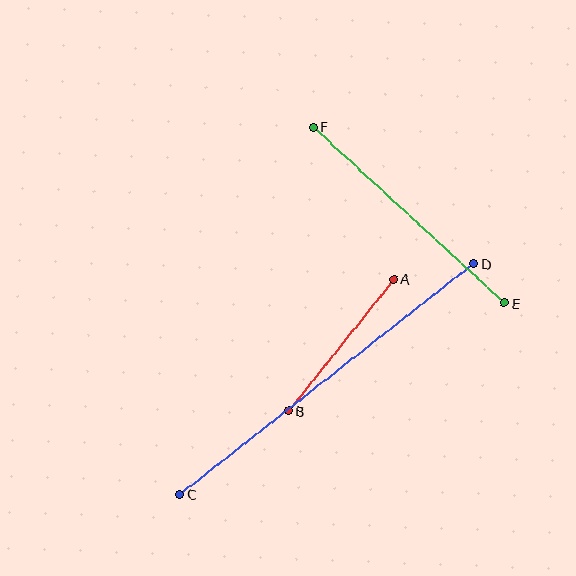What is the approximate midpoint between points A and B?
The midpoint is at approximately (341, 345) pixels.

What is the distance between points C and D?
The distance is approximately 373 pixels.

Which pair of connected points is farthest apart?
Points C and D are farthest apart.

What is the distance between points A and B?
The distance is approximately 169 pixels.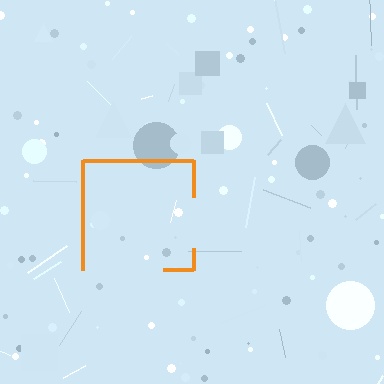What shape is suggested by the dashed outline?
The dashed outline suggests a square.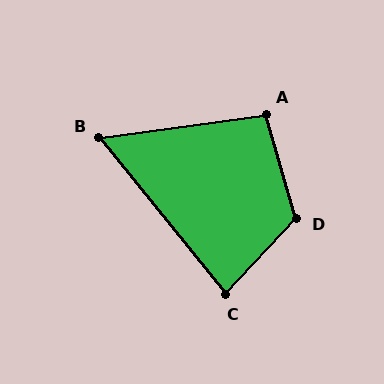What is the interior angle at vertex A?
Approximately 98 degrees (obtuse).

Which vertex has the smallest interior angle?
B, at approximately 59 degrees.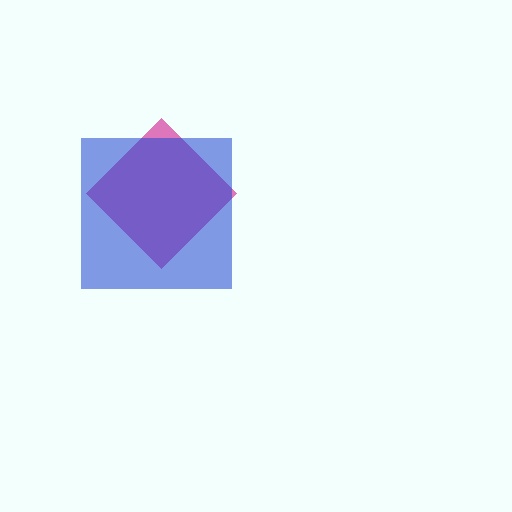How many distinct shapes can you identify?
There are 2 distinct shapes: a magenta diamond, a blue square.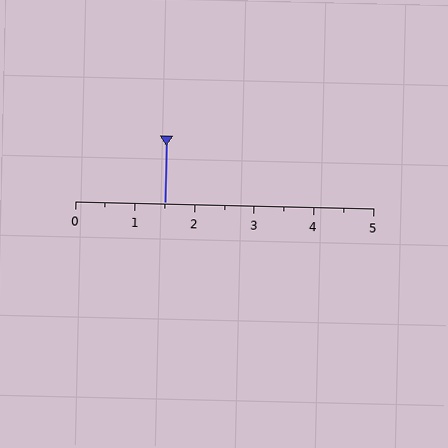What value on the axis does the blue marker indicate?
The marker indicates approximately 1.5.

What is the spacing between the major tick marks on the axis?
The major ticks are spaced 1 apart.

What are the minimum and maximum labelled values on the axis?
The axis runs from 0 to 5.